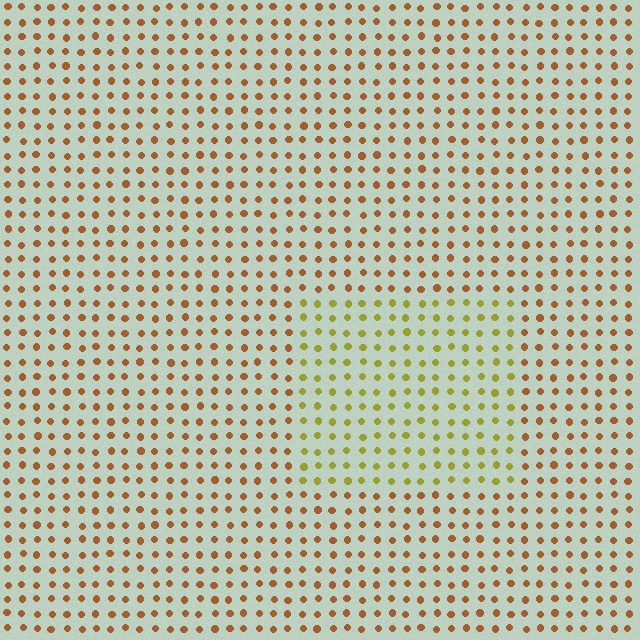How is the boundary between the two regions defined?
The boundary is defined purely by a slight shift in hue (about 41 degrees). Spacing, size, and orientation are identical on both sides.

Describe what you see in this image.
The image is filled with small brown elements in a uniform arrangement. A rectangle-shaped region is visible where the elements are tinted to a slightly different hue, forming a subtle color boundary.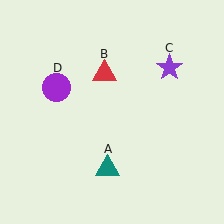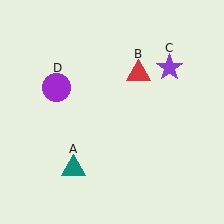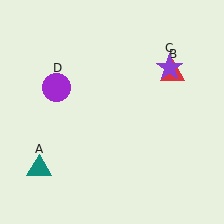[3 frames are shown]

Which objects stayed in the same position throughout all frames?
Purple star (object C) and purple circle (object D) remained stationary.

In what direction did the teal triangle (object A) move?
The teal triangle (object A) moved left.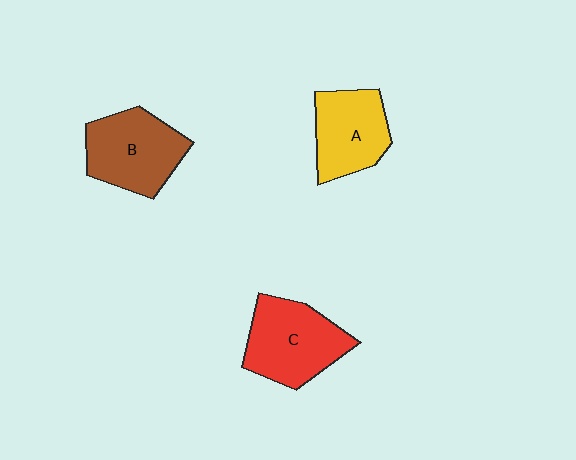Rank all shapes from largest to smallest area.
From largest to smallest: C (red), B (brown), A (yellow).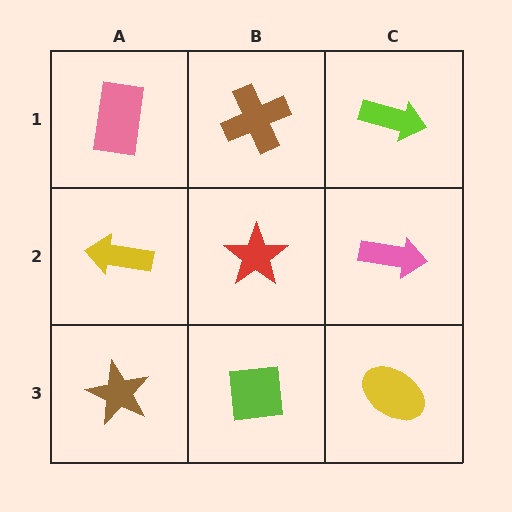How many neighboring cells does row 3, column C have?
2.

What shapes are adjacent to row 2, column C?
A lime arrow (row 1, column C), a yellow ellipse (row 3, column C), a red star (row 2, column B).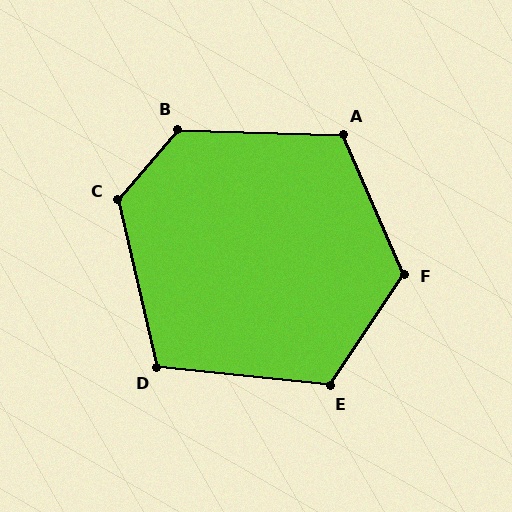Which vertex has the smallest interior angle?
D, at approximately 109 degrees.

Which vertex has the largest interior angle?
B, at approximately 128 degrees.